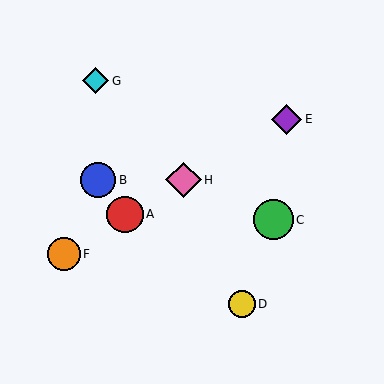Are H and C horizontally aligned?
No, H is at y≈180 and C is at y≈220.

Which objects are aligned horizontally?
Objects B, H are aligned horizontally.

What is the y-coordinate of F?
Object F is at y≈254.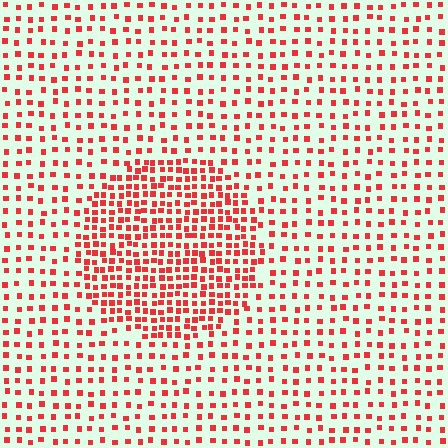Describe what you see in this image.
The image contains small red elements arranged at two different densities. A circle-shaped region is visible where the elements are more densely packed than the surrounding area.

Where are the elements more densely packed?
The elements are more densely packed inside the circle boundary.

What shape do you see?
I see a circle.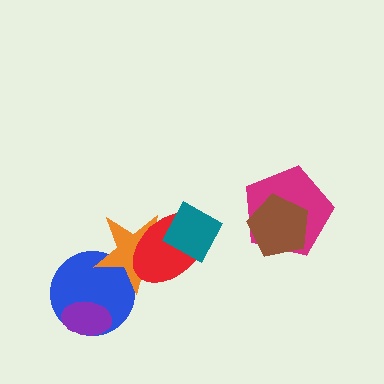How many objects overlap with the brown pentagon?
1 object overlaps with the brown pentagon.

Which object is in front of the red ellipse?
The teal diamond is in front of the red ellipse.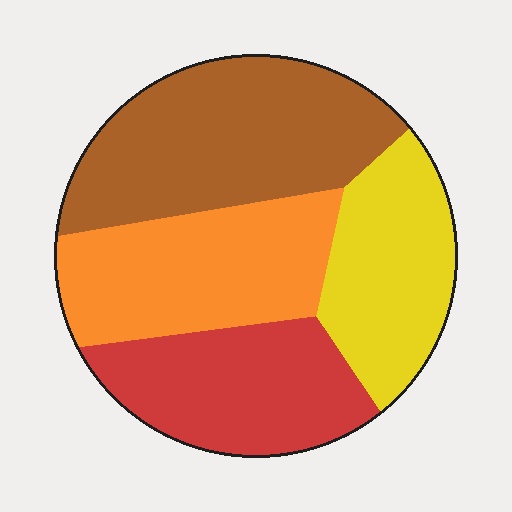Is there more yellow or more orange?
Orange.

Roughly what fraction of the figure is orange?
Orange takes up about one quarter (1/4) of the figure.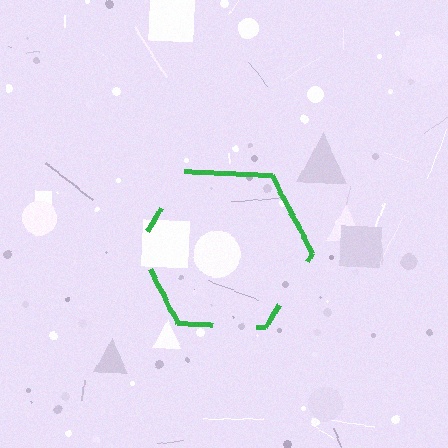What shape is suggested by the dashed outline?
The dashed outline suggests a hexagon.